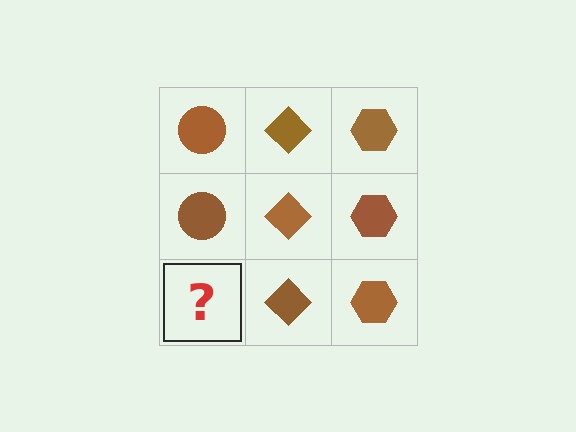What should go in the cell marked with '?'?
The missing cell should contain a brown circle.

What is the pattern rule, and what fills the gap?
The rule is that each column has a consistent shape. The gap should be filled with a brown circle.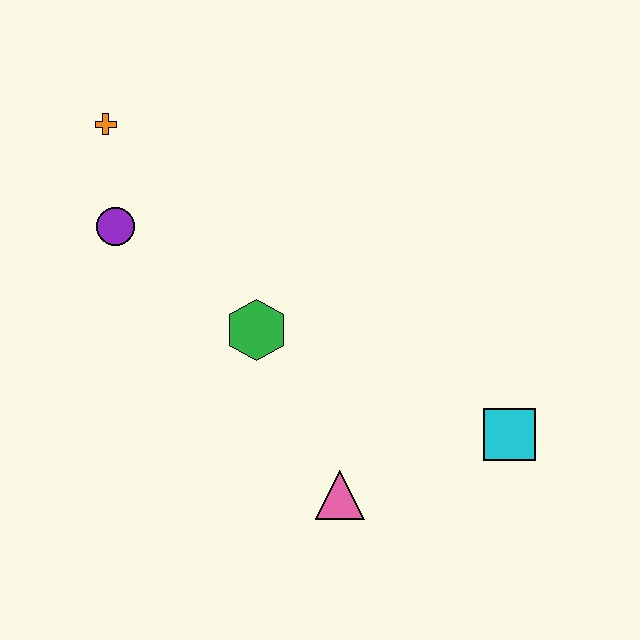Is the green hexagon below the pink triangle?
No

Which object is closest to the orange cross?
The purple circle is closest to the orange cross.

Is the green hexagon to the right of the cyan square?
No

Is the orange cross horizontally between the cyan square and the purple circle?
No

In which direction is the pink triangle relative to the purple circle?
The pink triangle is below the purple circle.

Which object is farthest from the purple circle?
The cyan square is farthest from the purple circle.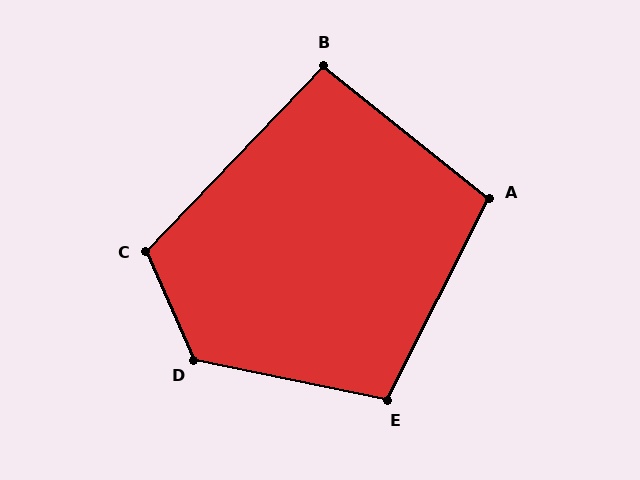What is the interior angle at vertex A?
Approximately 102 degrees (obtuse).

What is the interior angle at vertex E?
Approximately 105 degrees (obtuse).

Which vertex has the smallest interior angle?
B, at approximately 95 degrees.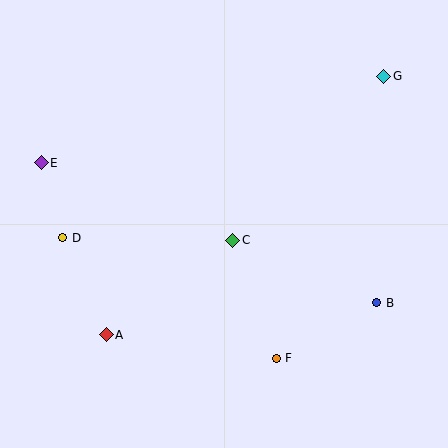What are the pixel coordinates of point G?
Point G is at (384, 76).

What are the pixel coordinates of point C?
Point C is at (233, 240).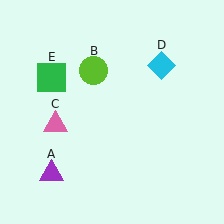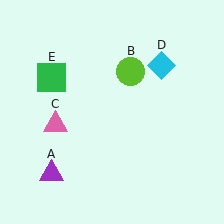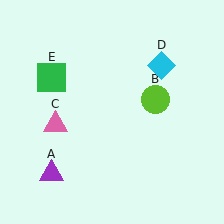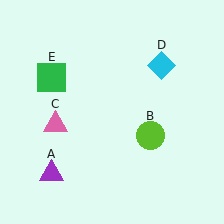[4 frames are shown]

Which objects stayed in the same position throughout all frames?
Purple triangle (object A) and pink triangle (object C) and cyan diamond (object D) and green square (object E) remained stationary.